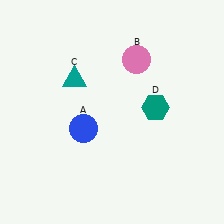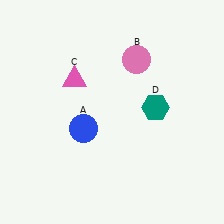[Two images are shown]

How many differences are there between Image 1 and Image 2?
There is 1 difference between the two images.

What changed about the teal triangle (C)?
In Image 1, C is teal. In Image 2, it changed to pink.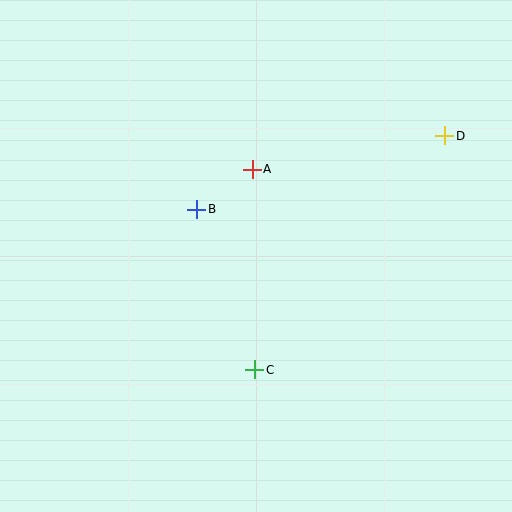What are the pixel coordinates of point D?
Point D is at (445, 136).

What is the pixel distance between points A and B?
The distance between A and B is 68 pixels.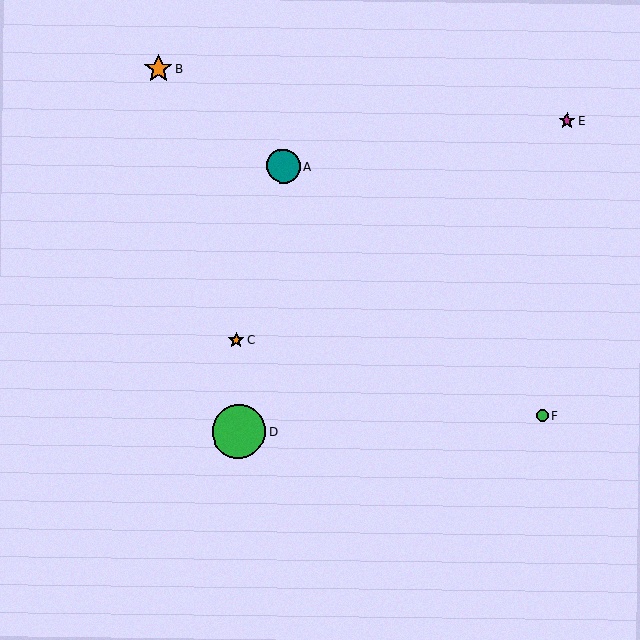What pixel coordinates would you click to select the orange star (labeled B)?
Click at (158, 69) to select the orange star B.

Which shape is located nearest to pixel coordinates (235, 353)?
The orange star (labeled C) at (236, 340) is nearest to that location.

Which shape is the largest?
The green circle (labeled D) is the largest.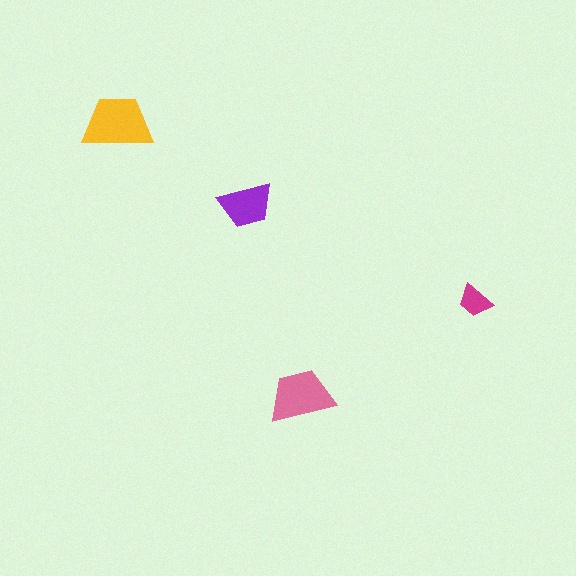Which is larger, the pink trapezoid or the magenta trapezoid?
The pink one.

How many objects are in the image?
There are 4 objects in the image.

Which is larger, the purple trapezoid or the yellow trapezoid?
The yellow one.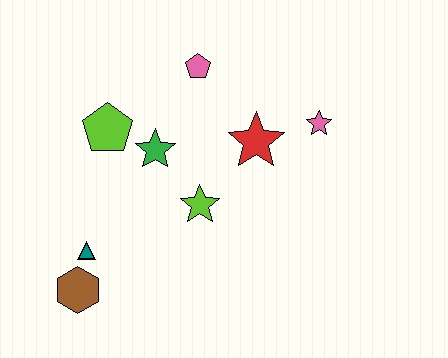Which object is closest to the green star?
The lime pentagon is closest to the green star.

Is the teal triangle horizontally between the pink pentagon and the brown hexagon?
Yes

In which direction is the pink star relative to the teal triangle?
The pink star is to the right of the teal triangle.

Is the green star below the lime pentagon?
Yes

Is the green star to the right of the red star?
No